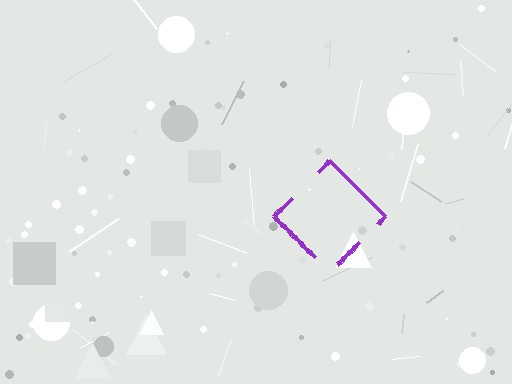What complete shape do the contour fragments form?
The contour fragments form a diamond.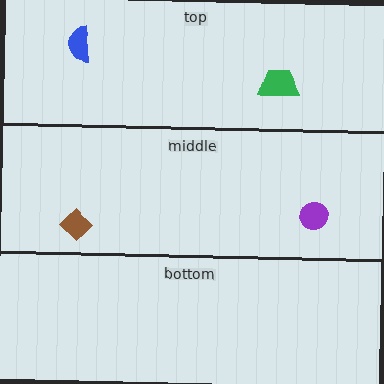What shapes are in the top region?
The green trapezoid, the blue semicircle.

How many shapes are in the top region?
2.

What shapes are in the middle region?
The brown diamond, the purple circle.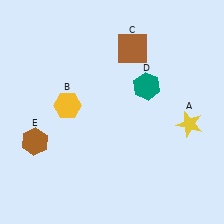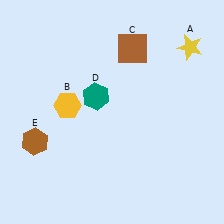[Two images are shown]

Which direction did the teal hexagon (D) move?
The teal hexagon (D) moved left.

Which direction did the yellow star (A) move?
The yellow star (A) moved up.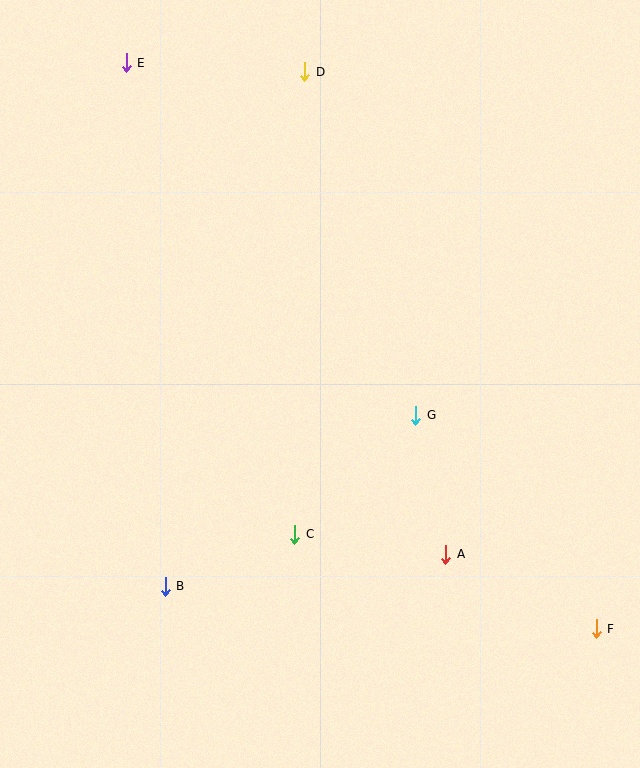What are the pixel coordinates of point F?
Point F is at (596, 629).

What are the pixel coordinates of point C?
Point C is at (295, 534).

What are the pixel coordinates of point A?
Point A is at (446, 554).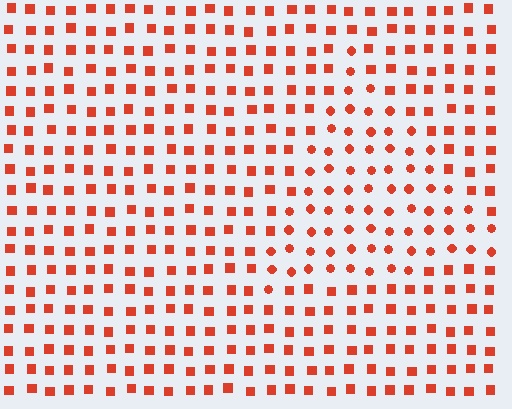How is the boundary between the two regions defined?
The boundary is defined by a change in element shape: circles inside vs. squares outside. All elements share the same color and spacing.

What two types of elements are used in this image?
The image uses circles inside the triangle region and squares outside it.